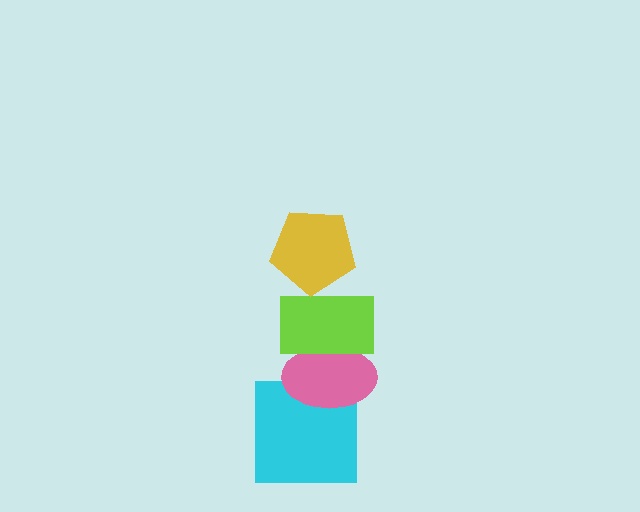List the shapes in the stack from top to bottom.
From top to bottom: the yellow pentagon, the lime rectangle, the pink ellipse, the cyan square.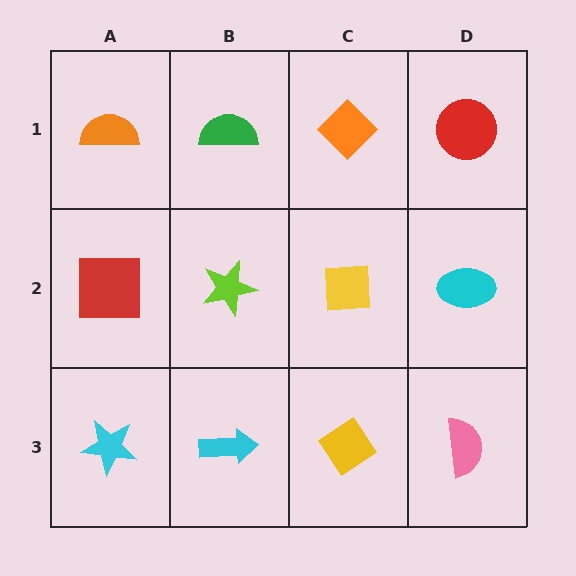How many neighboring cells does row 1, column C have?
3.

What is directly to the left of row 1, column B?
An orange semicircle.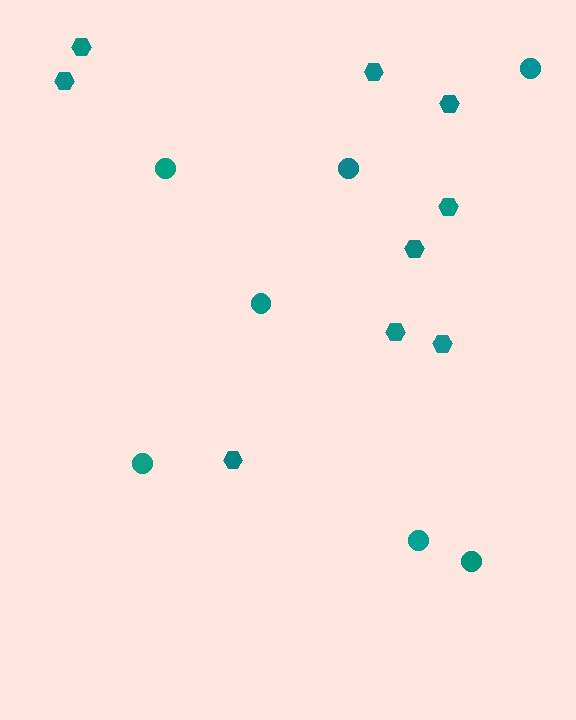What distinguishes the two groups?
There are 2 groups: one group of hexagons (9) and one group of circles (7).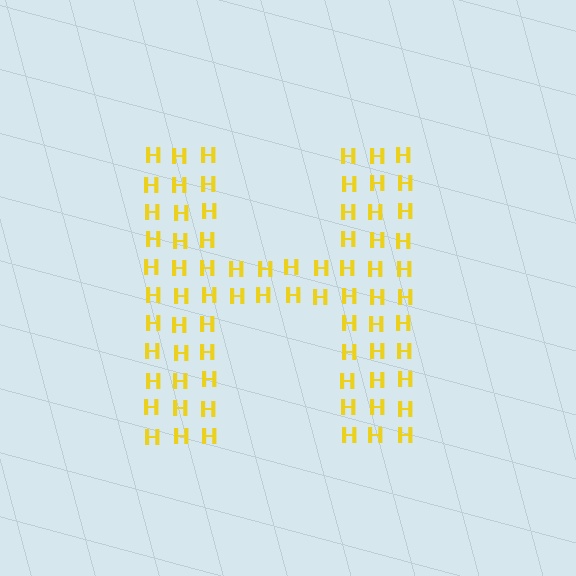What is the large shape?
The large shape is the letter H.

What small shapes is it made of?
It is made of small letter H's.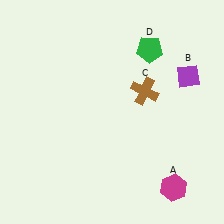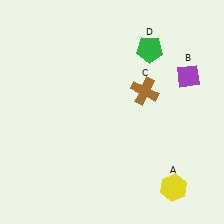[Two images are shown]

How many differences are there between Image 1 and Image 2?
There is 1 difference between the two images.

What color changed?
The hexagon (A) changed from magenta in Image 1 to yellow in Image 2.